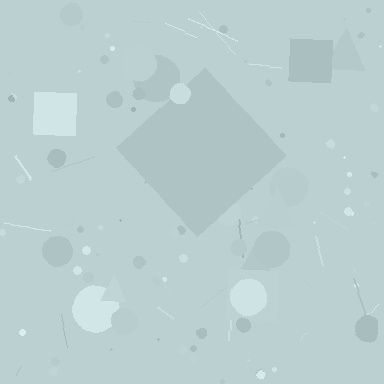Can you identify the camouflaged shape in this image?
The camouflaged shape is a diamond.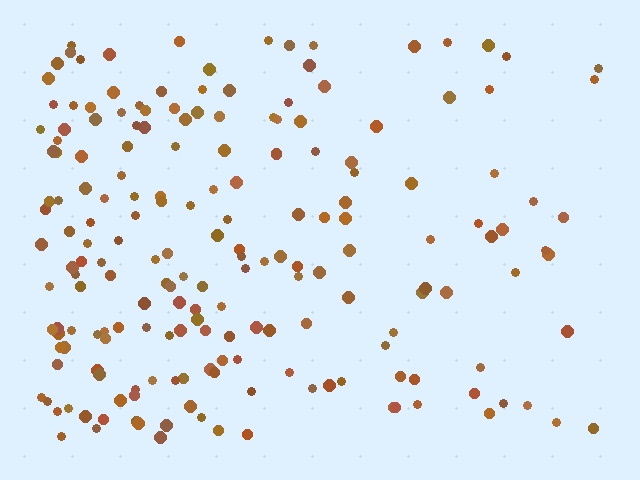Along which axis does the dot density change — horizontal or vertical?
Horizontal.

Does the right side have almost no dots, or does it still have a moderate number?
Still a moderate number, just noticeably fewer than the left.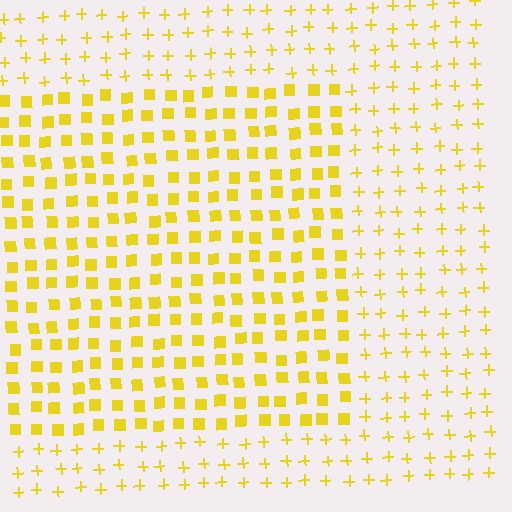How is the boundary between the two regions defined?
The boundary is defined by a change in element shape: squares inside vs. plus signs outside. All elements share the same color and spacing.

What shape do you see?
I see a rectangle.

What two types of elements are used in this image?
The image uses squares inside the rectangle region and plus signs outside it.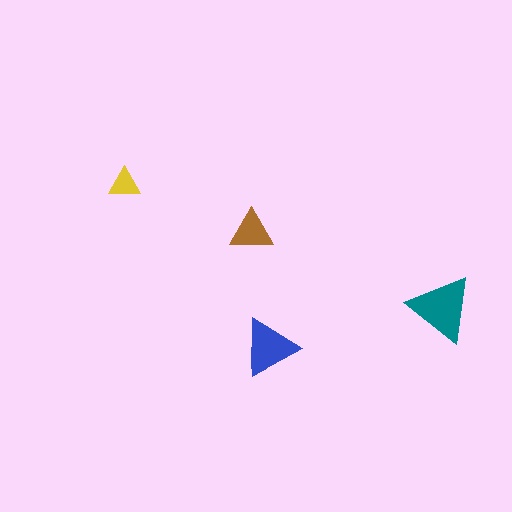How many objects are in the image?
There are 4 objects in the image.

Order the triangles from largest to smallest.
the teal one, the blue one, the brown one, the yellow one.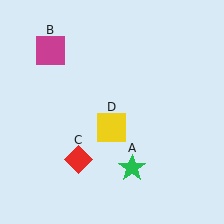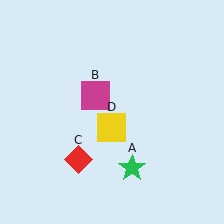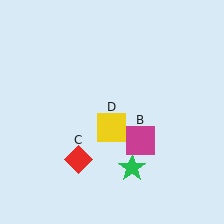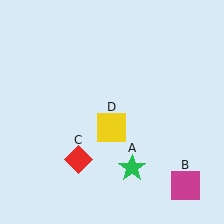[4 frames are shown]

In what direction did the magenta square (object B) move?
The magenta square (object B) moved down and to the right.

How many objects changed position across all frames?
1 object changed position: magenta square (object B).